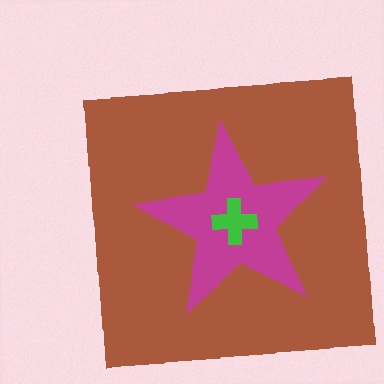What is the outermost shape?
The brown square.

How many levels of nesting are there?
3.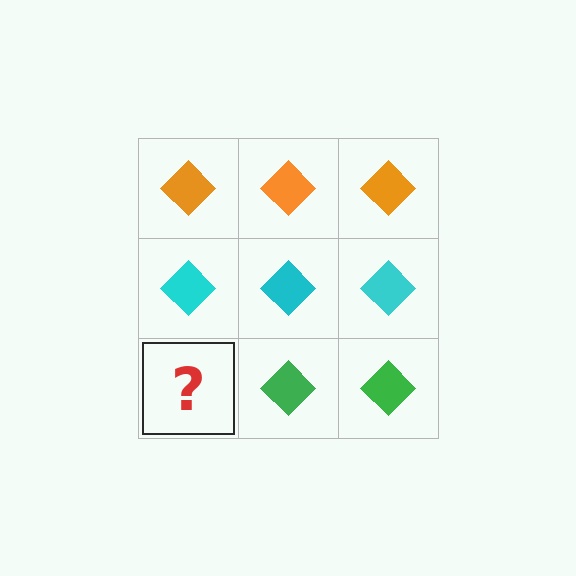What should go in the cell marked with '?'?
The missing cell should contain a green diamond.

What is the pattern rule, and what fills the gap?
The rule is that each row has a consistent color. The gap should be filled with a green diamond.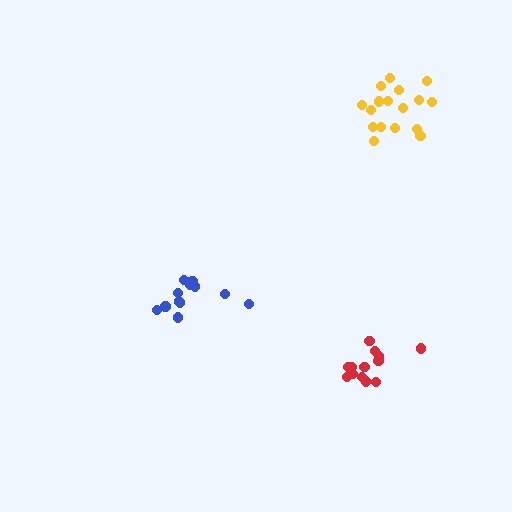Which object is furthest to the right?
The yellow cluster is rightmost.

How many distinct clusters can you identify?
There are 3 distinct clusters.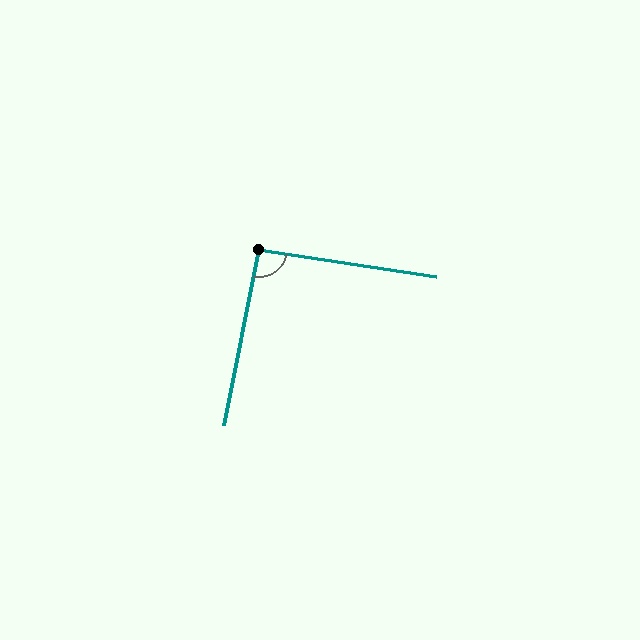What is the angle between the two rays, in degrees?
Approximately 93 degrees.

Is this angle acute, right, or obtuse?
It is approximately a right angle.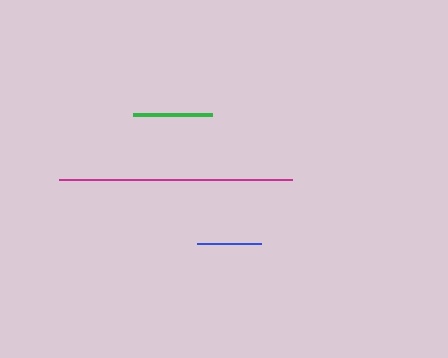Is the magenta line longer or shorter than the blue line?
The magenta line is longer than the blue line.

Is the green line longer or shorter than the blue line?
The green line is longer than the blue line.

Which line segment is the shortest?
The blue line is the shortest at approximately 64 pixels.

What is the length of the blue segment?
The blue segment is approximately 64 pixels long.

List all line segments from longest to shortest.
From longest to shortest: magenta, green, blue.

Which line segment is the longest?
The magenta line is the longest at approximately 233 pixels.